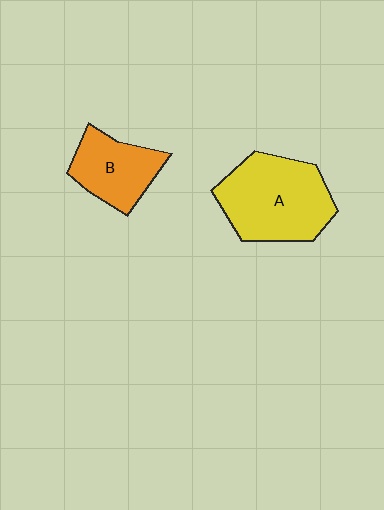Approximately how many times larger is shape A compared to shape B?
Approximately 1.6 times.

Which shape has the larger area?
Shape A (yellow).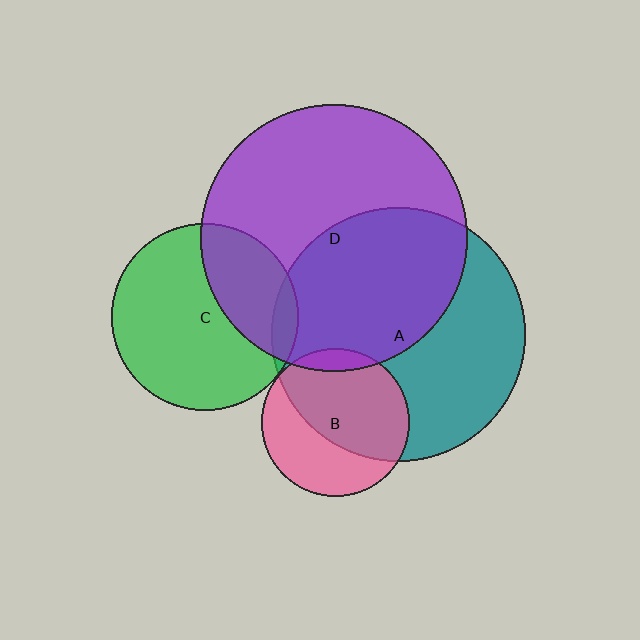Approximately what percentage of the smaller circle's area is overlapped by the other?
Approximately 45%.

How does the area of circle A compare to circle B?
Approximately 2.9 times.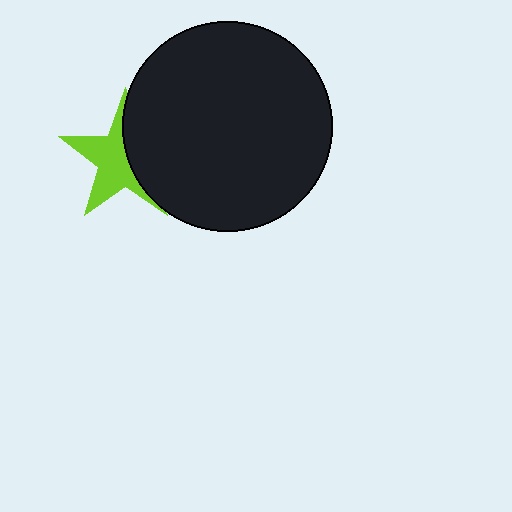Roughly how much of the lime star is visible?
About half of it is visible (roughly 55%).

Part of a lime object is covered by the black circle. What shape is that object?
It is a star.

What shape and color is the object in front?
The object in front is a black circle.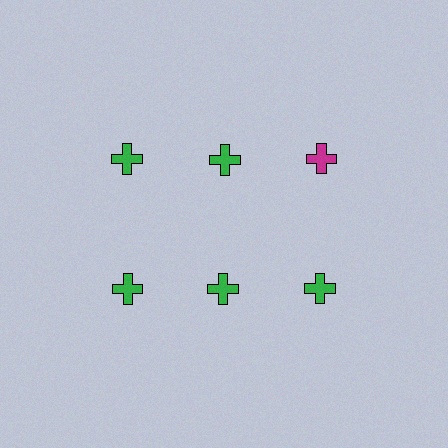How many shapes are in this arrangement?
There are 6 shapes arranged in a grid pattern.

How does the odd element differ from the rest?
It has a different color: magenta instead of green.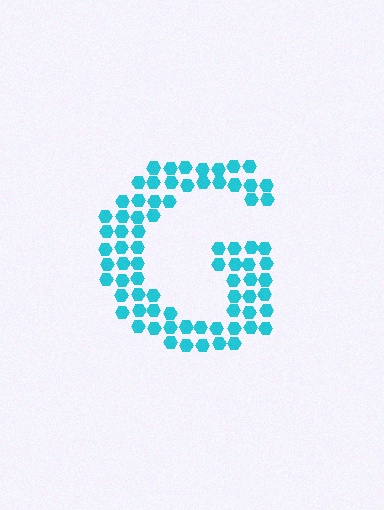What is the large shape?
The large shape is the letter G.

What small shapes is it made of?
It is made of small hexagons.